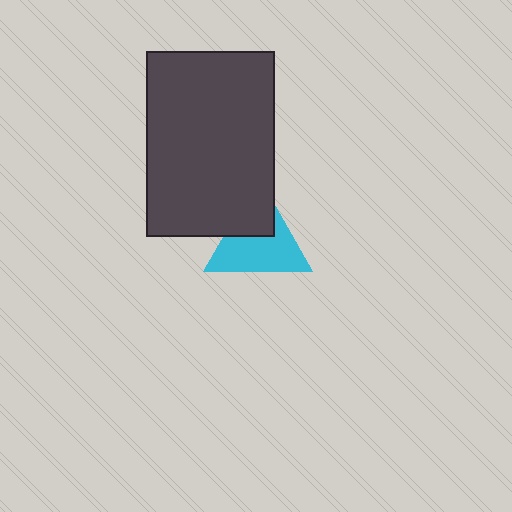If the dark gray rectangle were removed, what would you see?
You would see the complete cyan triangle.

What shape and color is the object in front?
The object in front is a dark gray rectangle.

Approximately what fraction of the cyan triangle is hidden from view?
Roughly 36% of the cyan triangle is hidden behind the dark gray rectangle.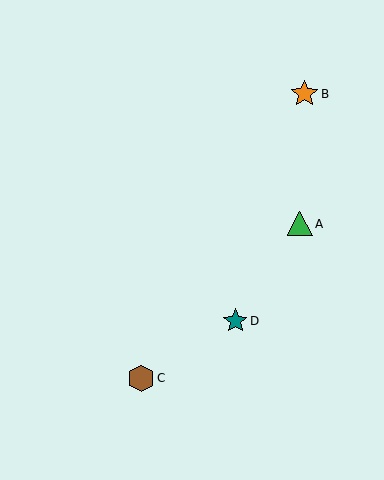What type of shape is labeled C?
Shape C is a brown hexagon.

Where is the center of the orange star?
The center of the orange star is at (304, 94).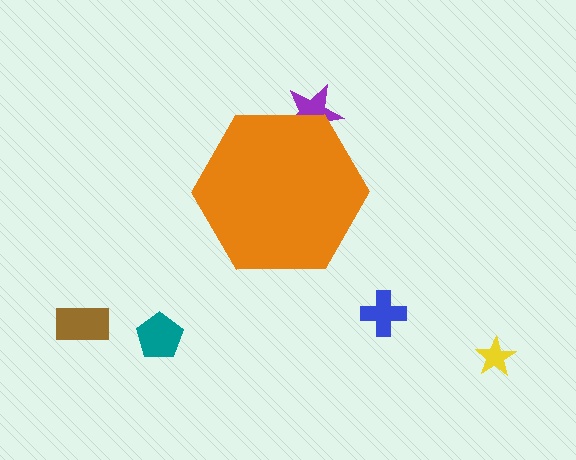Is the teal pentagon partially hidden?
No, the teal pentagon is fully visible.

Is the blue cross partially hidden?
No, the blue cross is fully visible.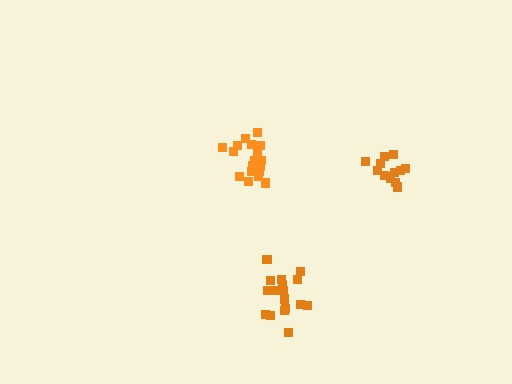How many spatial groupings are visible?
There are 3 spatial groupings.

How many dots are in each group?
Group 1: 13 dots, Group 2: 19 dots, Group 3: 18 dots (50 total).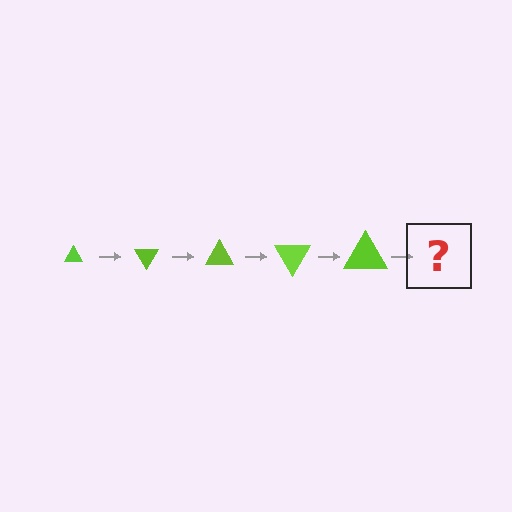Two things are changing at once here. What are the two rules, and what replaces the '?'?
The two rules are that the triangle grows larger each step and it rotates 60 degrees each step. The '?' should be a triangle, larger than the previous one and rotated 300 degrees from the start.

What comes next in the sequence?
The next element should be a triangle, larger than the previous one and rotated 300 degrees from the start.